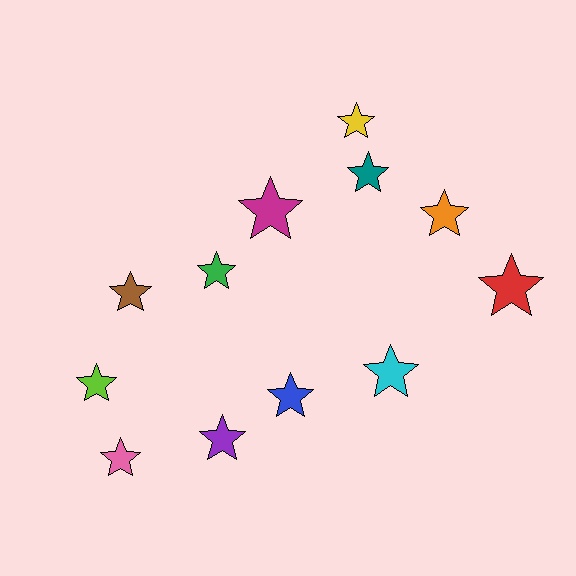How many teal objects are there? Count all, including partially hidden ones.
There is 1 teal object.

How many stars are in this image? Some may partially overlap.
There are 12 stars.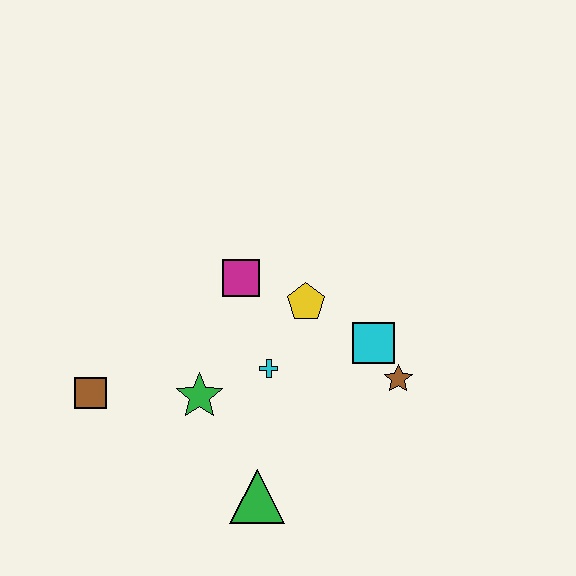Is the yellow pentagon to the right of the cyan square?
No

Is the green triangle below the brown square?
Yes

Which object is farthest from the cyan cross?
The brown square is farthest from the cyan cross.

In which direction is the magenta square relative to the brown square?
The magenta square is to the right of the brown square.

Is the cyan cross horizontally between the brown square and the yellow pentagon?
Yes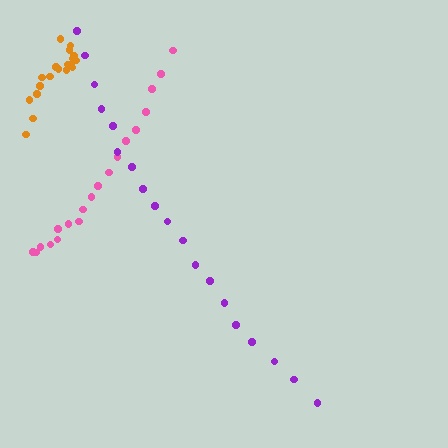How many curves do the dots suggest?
There are 3 distinct paths.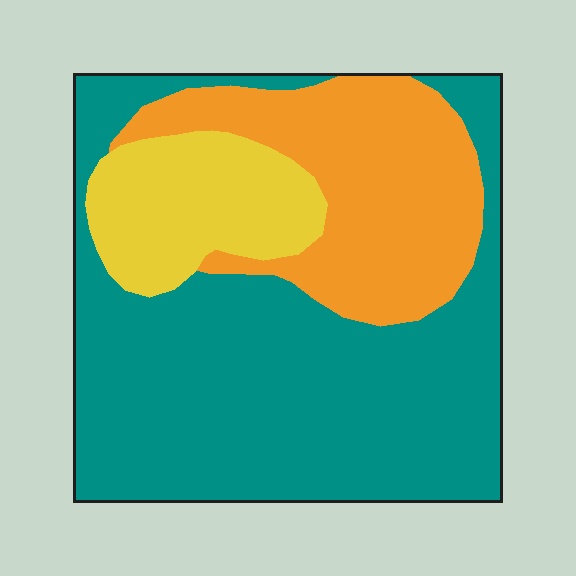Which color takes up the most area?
Teal, at roughly 60%.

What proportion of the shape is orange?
Orange covers around 25% of the shape.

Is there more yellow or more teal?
Teal.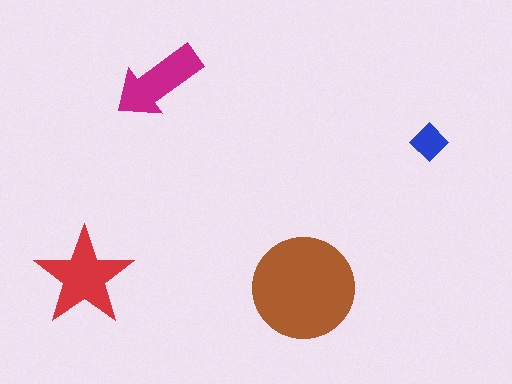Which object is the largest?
The brown circle.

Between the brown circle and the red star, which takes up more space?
The brown circle.